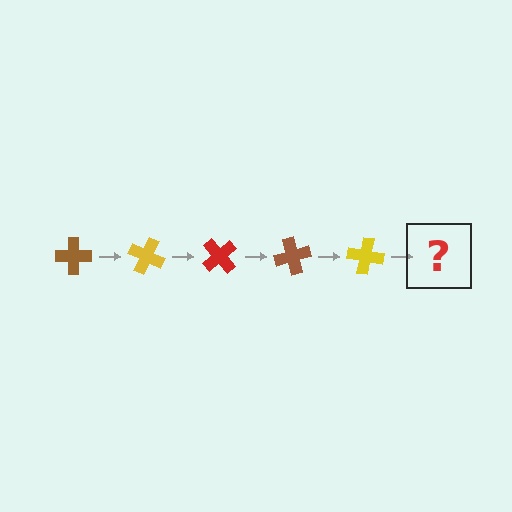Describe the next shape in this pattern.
It should be a red cross, rotated 125 degrees from the start.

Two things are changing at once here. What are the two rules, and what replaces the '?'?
The two rules are that it rotates 25 degrees each step and the color cycles through brown, yellow, and red. The '?' should be a red cross, rotated 125 degrees from the start.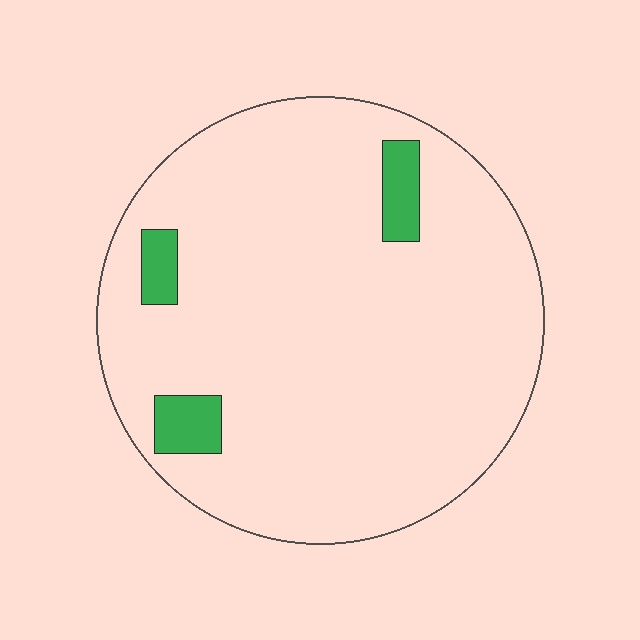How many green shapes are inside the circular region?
3.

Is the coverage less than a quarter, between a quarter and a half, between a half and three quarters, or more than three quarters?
Less than a quarter.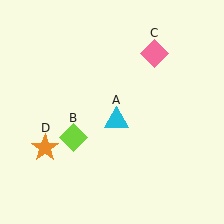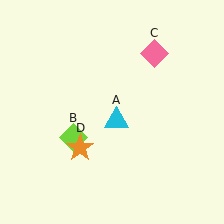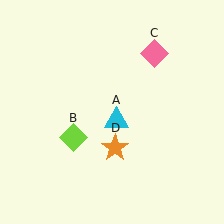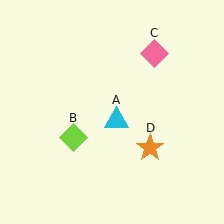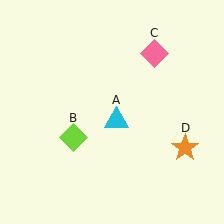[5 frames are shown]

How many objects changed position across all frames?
1 object changed position: orange star (object D).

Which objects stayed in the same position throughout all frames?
Cyan triangle (object A) and lime diamond (object B) and pink diamond (object C) remained stationary.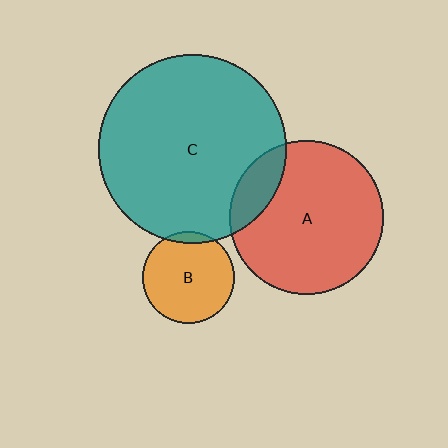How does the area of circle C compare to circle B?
Approximately 4.2 times.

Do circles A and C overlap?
Yes.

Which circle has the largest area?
Circle C (teal).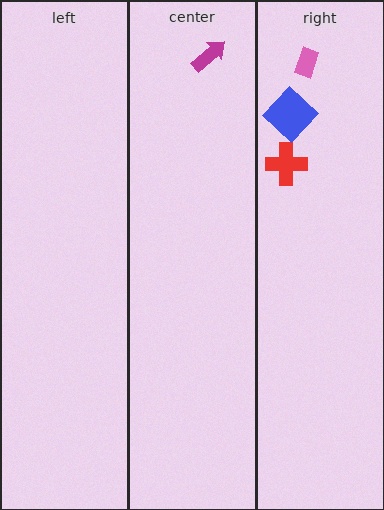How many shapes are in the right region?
3.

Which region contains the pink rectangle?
The right region.